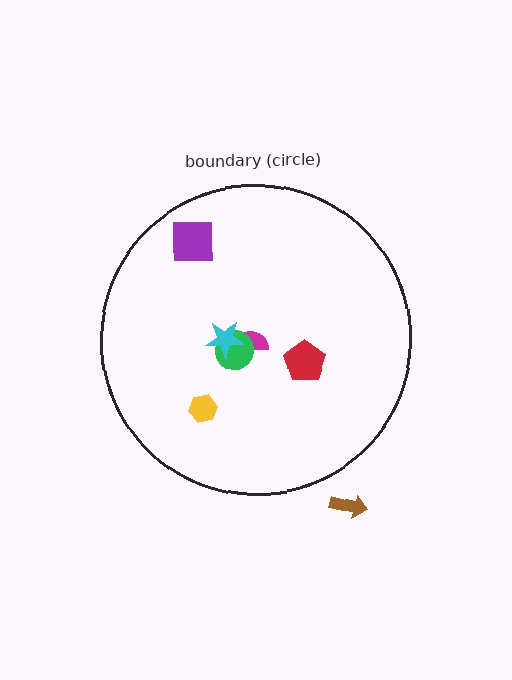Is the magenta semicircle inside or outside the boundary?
Inside.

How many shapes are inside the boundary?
6 inside, 1 outside.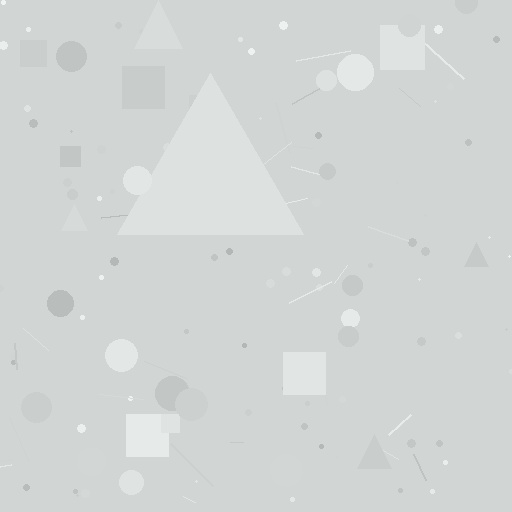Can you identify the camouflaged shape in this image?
The camouflaged shape is a triangle.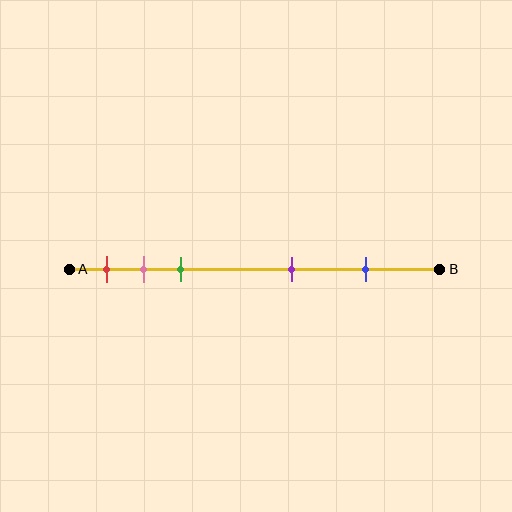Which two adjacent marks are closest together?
The pink and green marks are the closest adjacent pair.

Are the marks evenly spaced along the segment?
No, the marks are not evenly spaced.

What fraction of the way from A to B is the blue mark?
The blue mark is approximately 80% (0.8) of the way from A to B.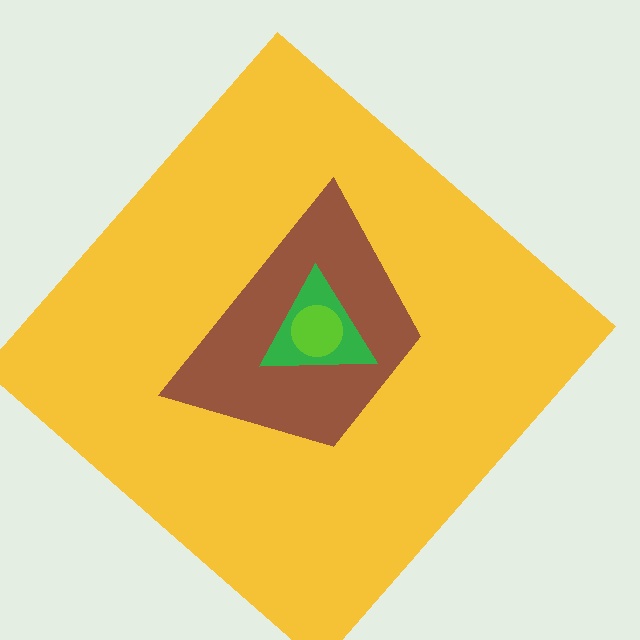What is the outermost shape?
The yellow diamond.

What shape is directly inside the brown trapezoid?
The green triangle.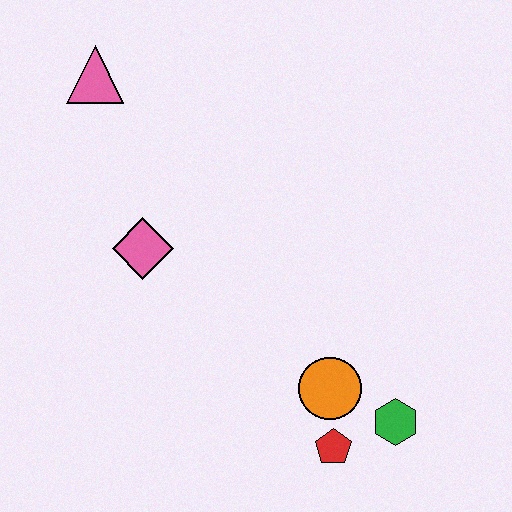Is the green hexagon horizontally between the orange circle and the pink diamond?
No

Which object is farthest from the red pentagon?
The pink triangle is farthest from the red pentagon.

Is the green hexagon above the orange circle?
No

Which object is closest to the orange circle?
The red pentagon is closest to the orange circle.